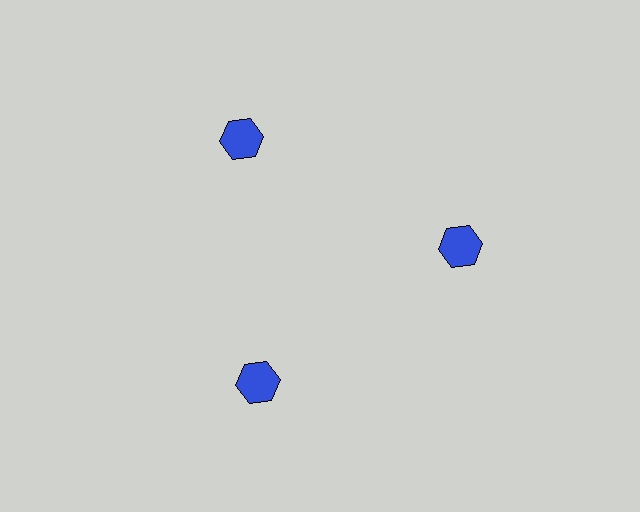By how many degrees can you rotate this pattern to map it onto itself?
The pattern maps onto itself every 120 degrees of rotation.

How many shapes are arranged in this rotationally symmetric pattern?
There are 3 shapes, arranged in 3 groups of 1.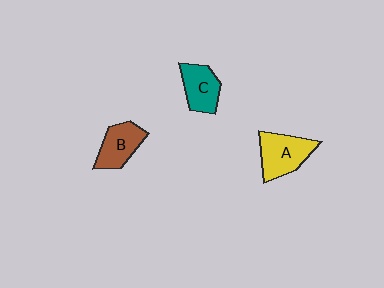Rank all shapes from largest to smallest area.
From largest to smallest: A (yellow), B (brown), C (teal).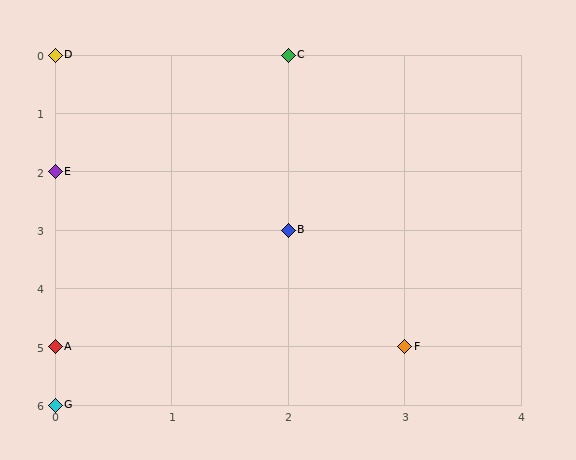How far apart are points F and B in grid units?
Points F and B are 1 column and 2 rows apart (about 2.2 grid units diagonally).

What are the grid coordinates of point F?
Point F is at grid coordinates (3, 5).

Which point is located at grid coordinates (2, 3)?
Point B is at (2, 3).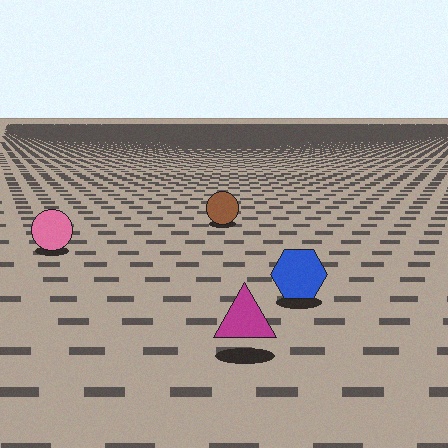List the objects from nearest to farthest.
From nearest to farthest: the magenta triangle, the blue hexagon, the pink circle, the brown circle.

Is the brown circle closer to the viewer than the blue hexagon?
No. The blue hexagon is closer — you can tell from the texture gradient: the ground texture is coarser near it.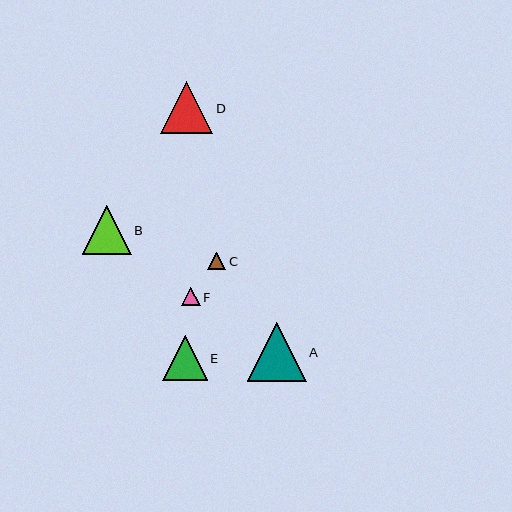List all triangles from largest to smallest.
From largest to smallest: A, D, B, E, F, C.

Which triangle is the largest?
Triangle A is the largest with a size of approximately 58 pixels.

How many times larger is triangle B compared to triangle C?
Triangle B is approximately 2.8 times the size of triangle C.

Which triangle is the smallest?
Triangle C is the smallest with a size of approximately 18 pixels.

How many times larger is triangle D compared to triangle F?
Triangle D is approximately 2.8 times the size of triangle F.